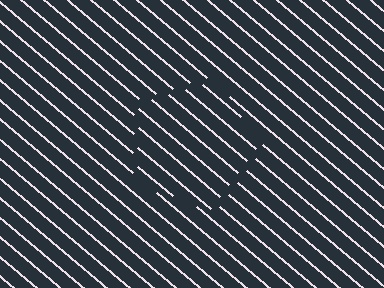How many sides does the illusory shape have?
5 sides — the line-ends trace a pentagon.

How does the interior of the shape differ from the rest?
The interior of the shape contains the same grating, shifted by half a period — the contour is defined by the phase discontinuity where line-ends from the inner and outer gratings abut.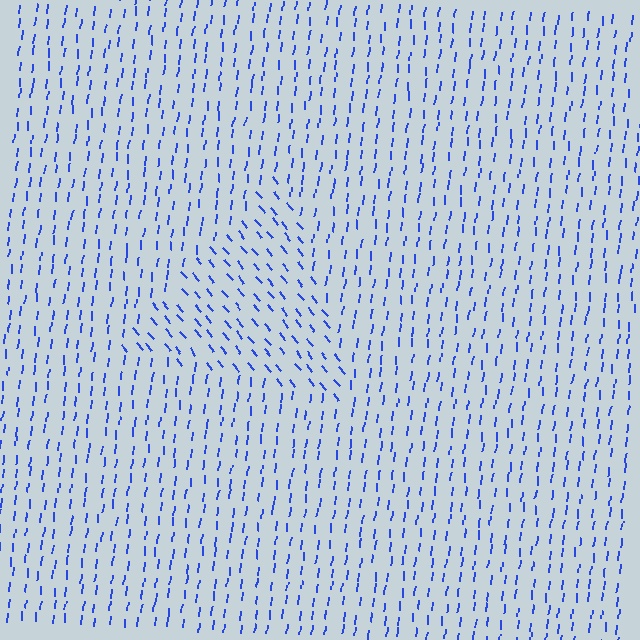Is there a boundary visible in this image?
Yes, there is a texture boundary formed by a change in line orientation.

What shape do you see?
I see a triangle.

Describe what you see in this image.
The image is filled with small blue line segments. A triangle region in the image has lines oriented differently from the surrounding lines, creating a visible texture boundary.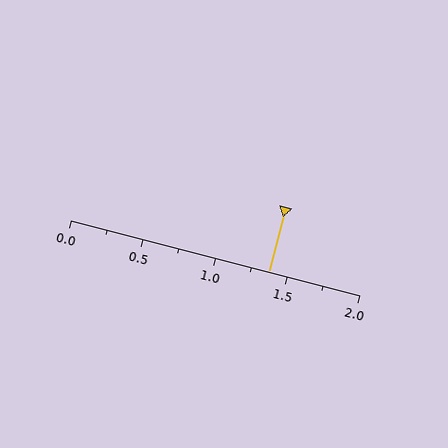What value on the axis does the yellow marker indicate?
The marker indicates approximately 1.38.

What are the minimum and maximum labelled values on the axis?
The axis runs from 0.0 to 2.0.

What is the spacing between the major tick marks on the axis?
The major ticks are spaced 0.5 apart.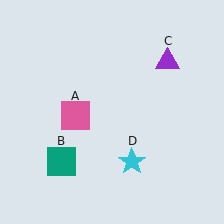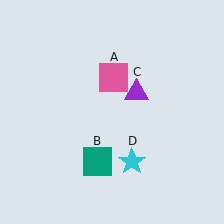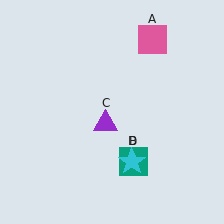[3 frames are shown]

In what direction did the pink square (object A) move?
The pink square (object A) moved up and to the right.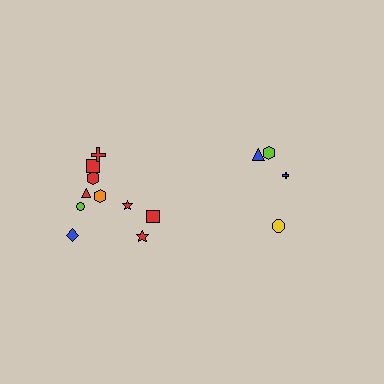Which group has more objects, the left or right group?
The left group.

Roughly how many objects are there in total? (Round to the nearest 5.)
Roughly 15 objects in total.